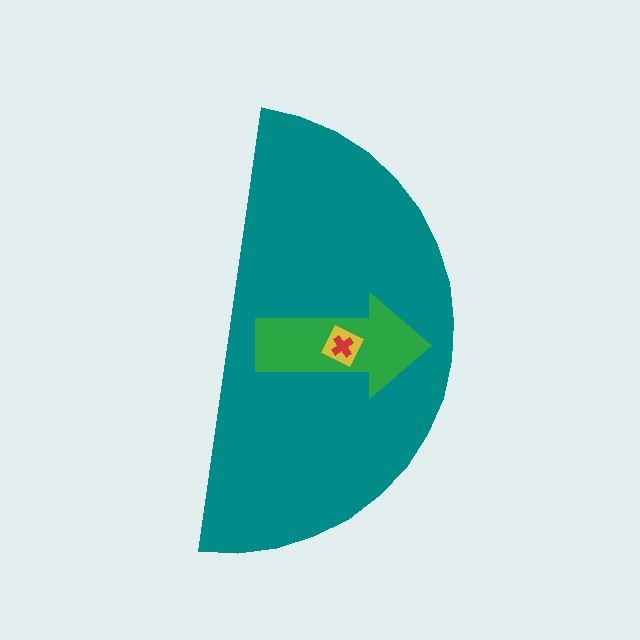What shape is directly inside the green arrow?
The yellow diamond.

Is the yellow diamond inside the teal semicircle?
Yes.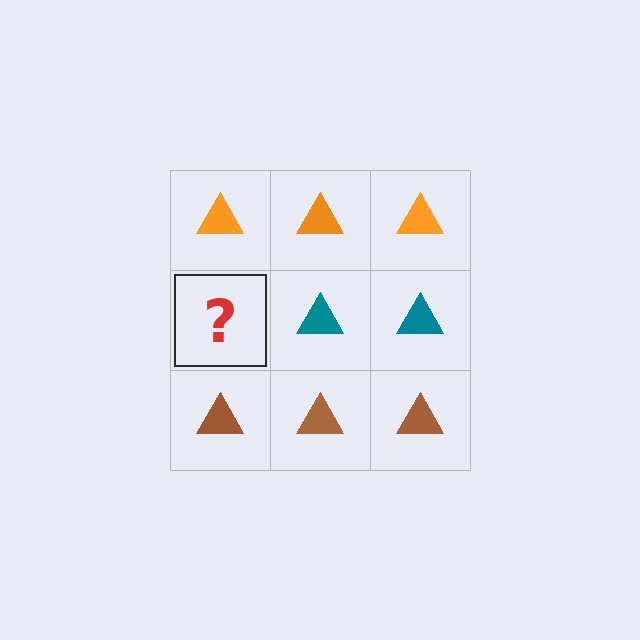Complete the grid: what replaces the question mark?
The question mark should be replaced with a teal triangle.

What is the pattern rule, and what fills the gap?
The rule is that each row has a consistent color. The gap should be filled with a teal triangle.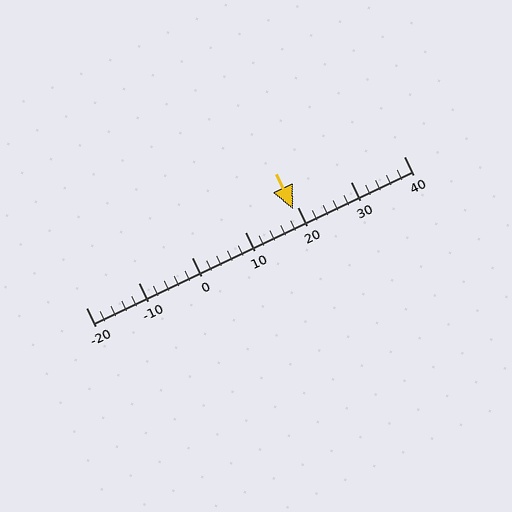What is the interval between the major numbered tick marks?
The major tick marks are spaced 10 units apart.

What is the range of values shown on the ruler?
The ruler shows values from -20 to 40.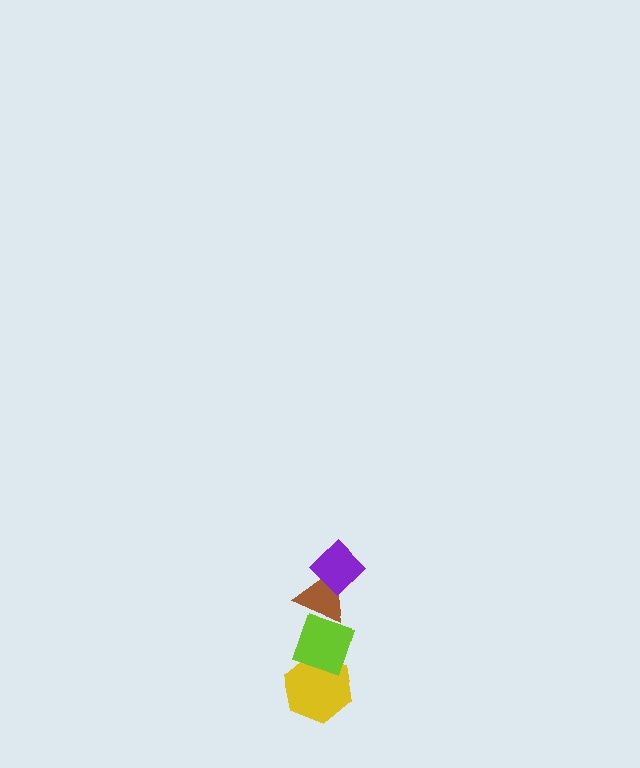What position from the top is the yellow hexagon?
The yellow hexagon is 4th from the top.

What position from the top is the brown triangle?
The brown triangle is 2nd from the top.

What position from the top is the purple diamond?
The purple diamond is 1st from the top.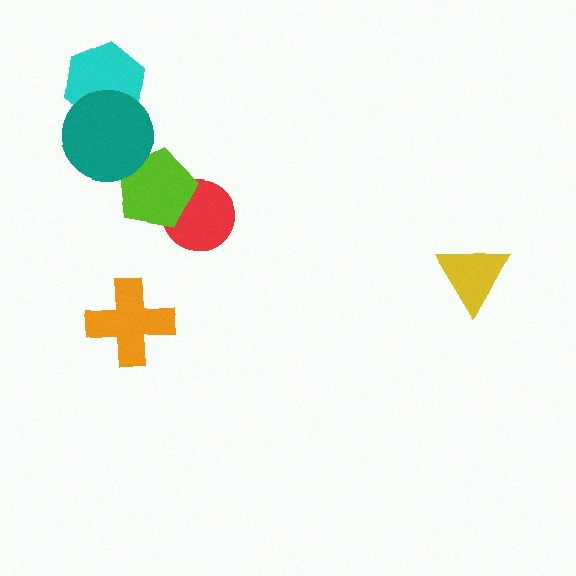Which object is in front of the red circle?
The lime pentagon is in front of the red circle.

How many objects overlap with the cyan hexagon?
1 object overlaps with the cyan hexagon.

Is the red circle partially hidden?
Yes, it is partially covered by another shape.